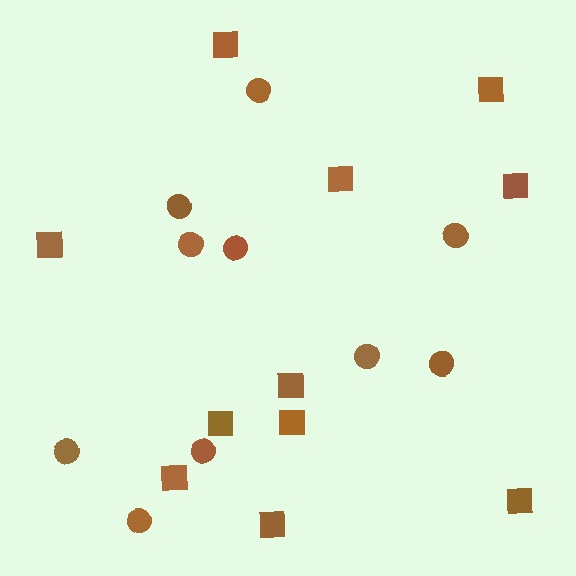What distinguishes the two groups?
There are 2 groups: one group of squares (11) and one group of circles (10).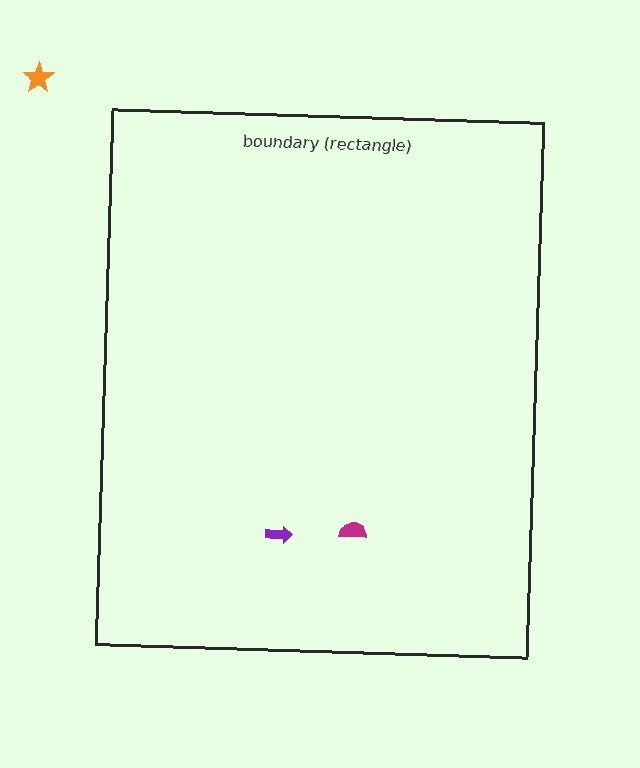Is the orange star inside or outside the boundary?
Outside.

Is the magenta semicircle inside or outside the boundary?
Inside.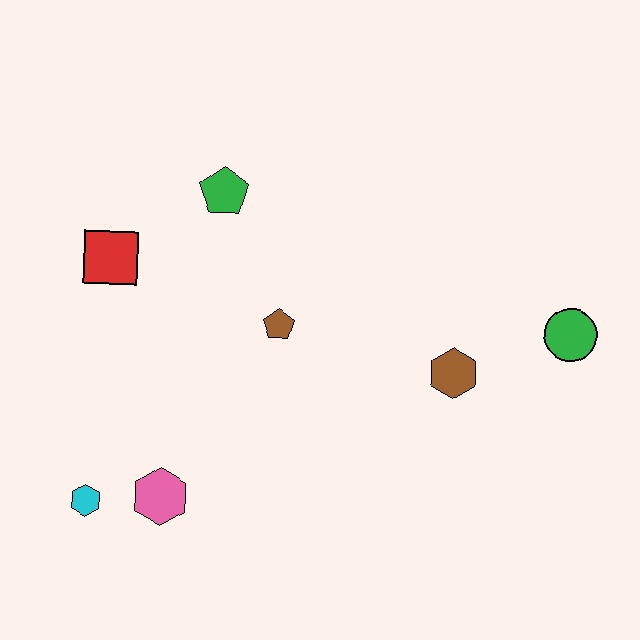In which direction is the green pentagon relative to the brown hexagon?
The green pentagon is to the left of the brown hexagon.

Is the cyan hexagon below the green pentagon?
Yes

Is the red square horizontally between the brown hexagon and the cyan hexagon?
Yes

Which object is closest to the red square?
The green pentagon is closest to the red square.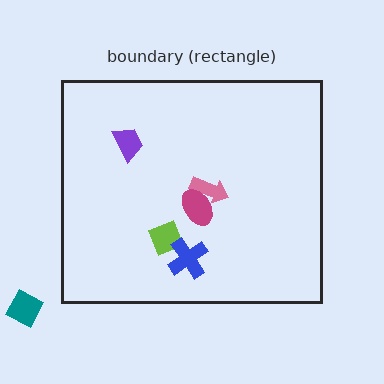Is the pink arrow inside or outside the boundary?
Inside.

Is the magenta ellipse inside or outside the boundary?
Inside.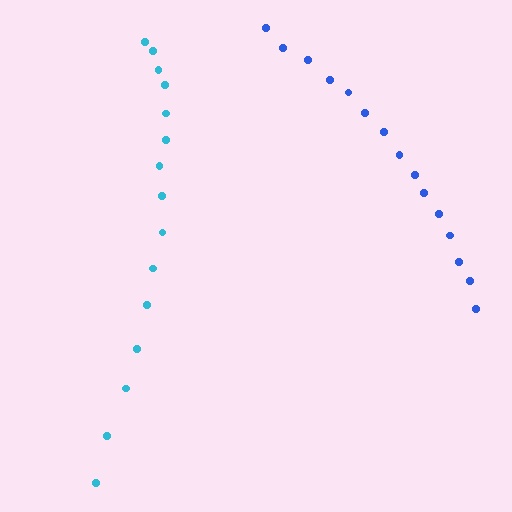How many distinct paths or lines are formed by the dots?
There are 2 distinct paths.